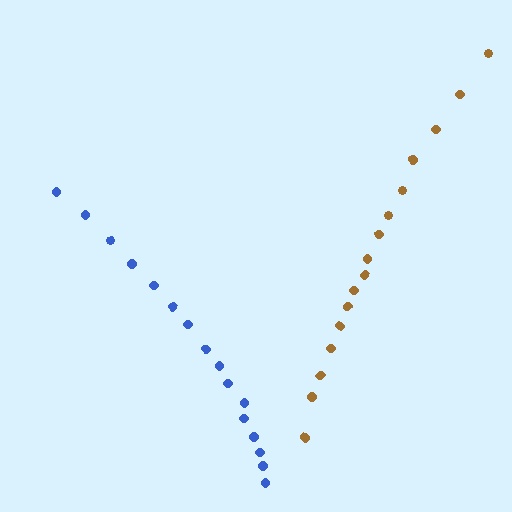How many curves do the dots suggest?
There are 2 distinct paths.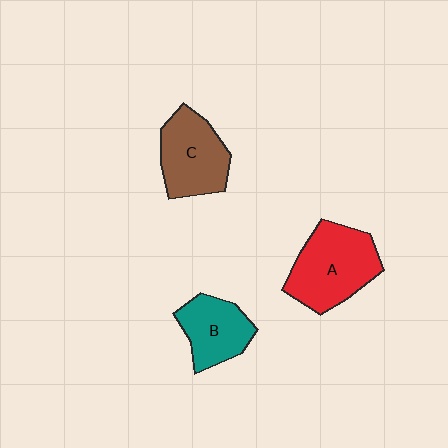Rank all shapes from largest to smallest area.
From largest to smallest: A (red), C (brown), B (teal).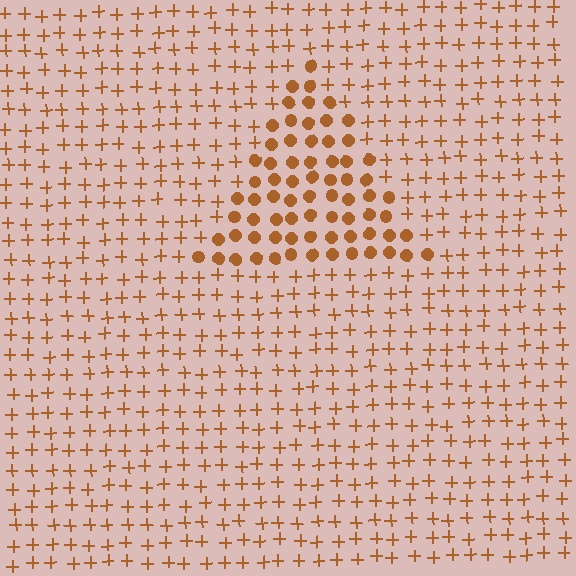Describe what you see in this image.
The image is filled with small brown elements arranged in a uniform grid. A triangle-shaped region contains circles, while the surrounding area contains plus signs. The boundary is defined purely by the change in element shape.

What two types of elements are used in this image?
The image uses circles inside the triangle region and plus signs outside it.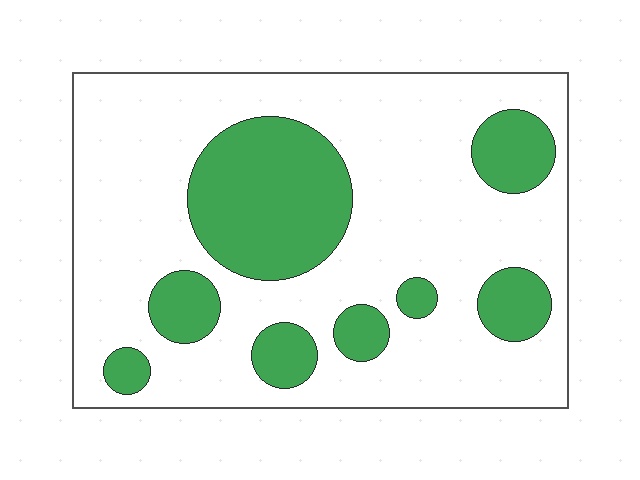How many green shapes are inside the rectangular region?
8.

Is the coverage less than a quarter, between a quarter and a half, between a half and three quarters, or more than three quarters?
Between a quarter and a half.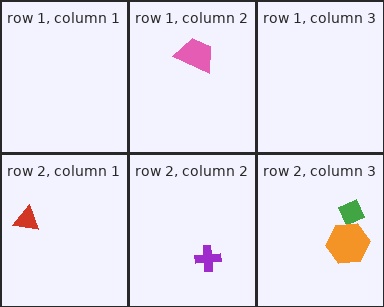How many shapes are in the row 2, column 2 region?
1.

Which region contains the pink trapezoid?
The row 1, column 2 region.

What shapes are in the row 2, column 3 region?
The green diamond, the orange hexagon.